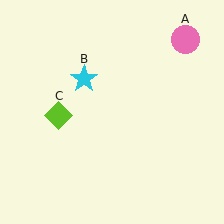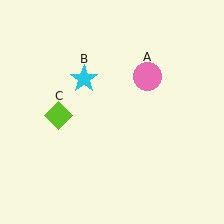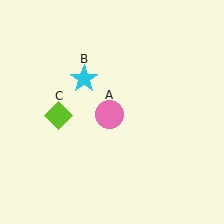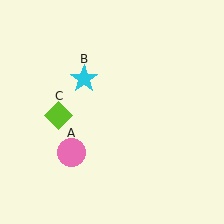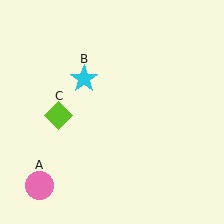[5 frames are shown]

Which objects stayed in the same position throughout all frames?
Cyan star (object B) and lime diamond (object C) remained stationary.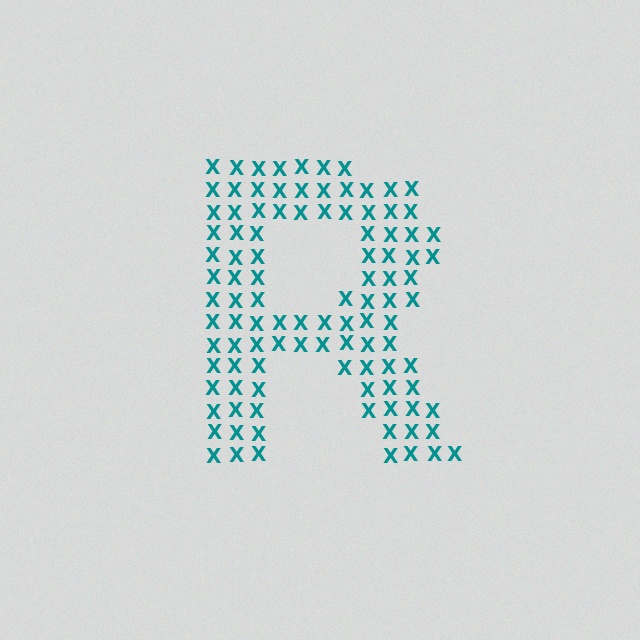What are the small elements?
The small elements are letter X's.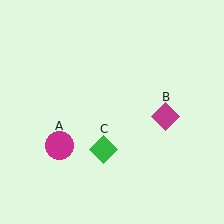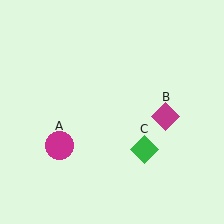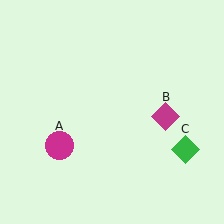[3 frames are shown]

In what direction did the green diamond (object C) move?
The green diamond (object C) moved right.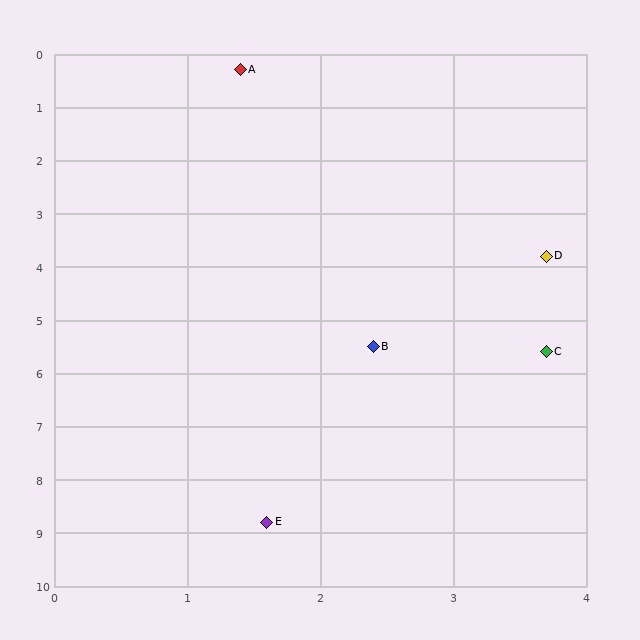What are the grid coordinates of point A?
Point A is at approximately (1.4, 0.3).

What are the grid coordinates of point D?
Point D is at approximately (3.7, 3.8).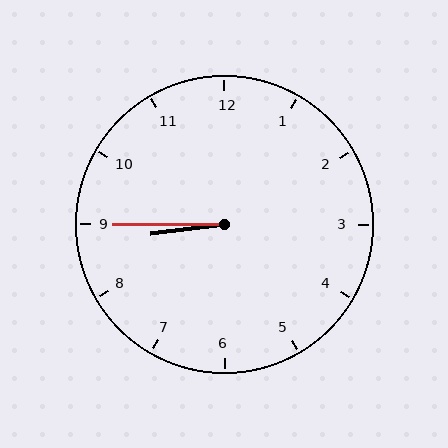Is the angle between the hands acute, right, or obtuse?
It is acute.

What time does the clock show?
8:45.